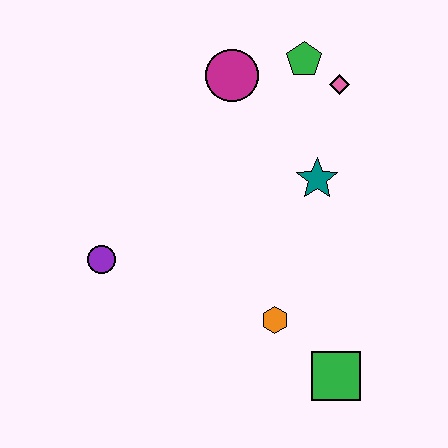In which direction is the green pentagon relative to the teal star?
The green pentagon is above the teal star.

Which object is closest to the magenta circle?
The green pentagon is closest to the magenta circle.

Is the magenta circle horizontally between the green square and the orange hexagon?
No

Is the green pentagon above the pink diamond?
Yes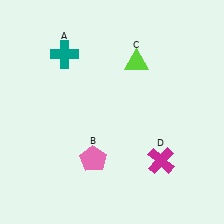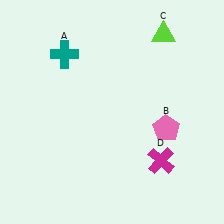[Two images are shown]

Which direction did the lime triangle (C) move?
The lime triangle (C) moved up.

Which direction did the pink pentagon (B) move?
The pink pentagon (B) moved right.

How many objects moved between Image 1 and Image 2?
2 objects moved between the two images.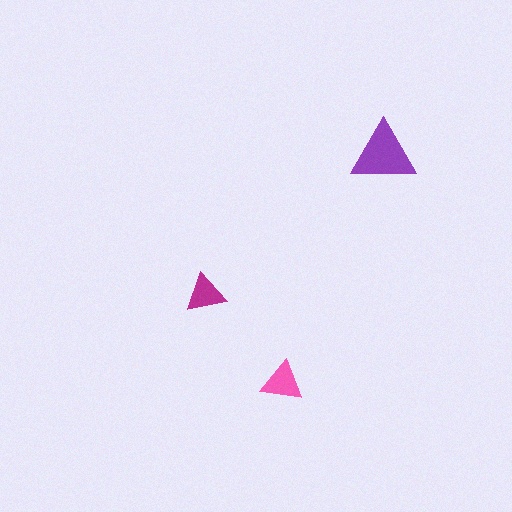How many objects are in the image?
There are 3 objects in the image.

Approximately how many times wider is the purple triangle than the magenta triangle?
About 1.5 times wider.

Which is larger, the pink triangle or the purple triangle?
The purple one.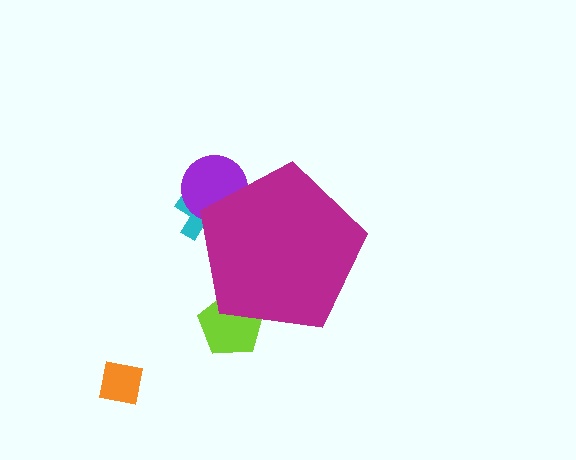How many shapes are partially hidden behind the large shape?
3 shapes are partially hidden.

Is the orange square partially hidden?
No, the orange square is fully visible.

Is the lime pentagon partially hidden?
Yes, the lime pentagon is partially hidden behind the magenta pentagon.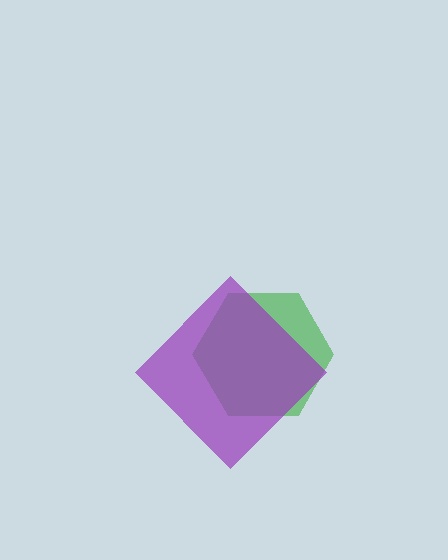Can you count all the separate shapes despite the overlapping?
Yes, there are 2 separate shapes.